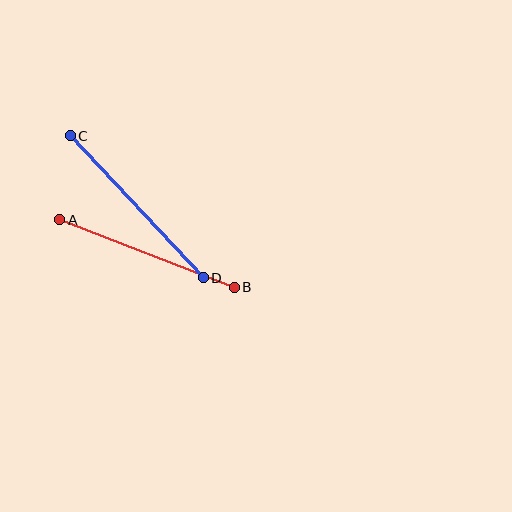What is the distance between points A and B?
The distance is approximately 187 pixels.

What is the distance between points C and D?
The distance is approximately 195 pixels.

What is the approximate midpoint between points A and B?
The midpoint is at approximately (147, 254) pixels.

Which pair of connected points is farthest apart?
Points C and D are farthest apart.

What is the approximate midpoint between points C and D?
The midpoint is at approximately (137, 207) pixels.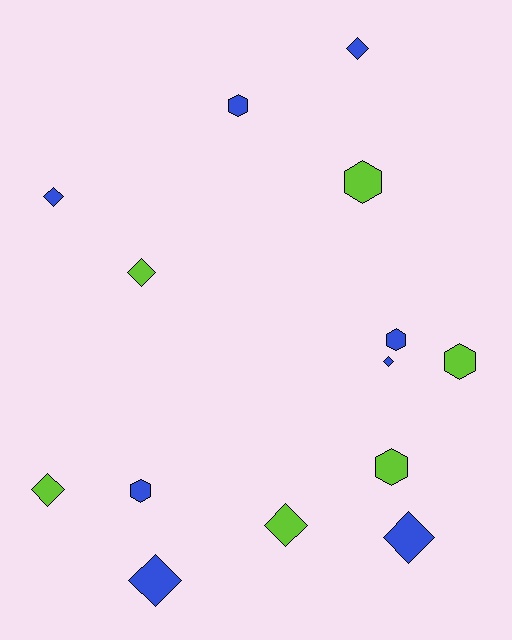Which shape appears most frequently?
Diamond, with 8 objects.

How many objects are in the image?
There are 14 objects.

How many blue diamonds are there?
There are 5 blue diamonds.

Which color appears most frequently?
Blue, with 8 objects.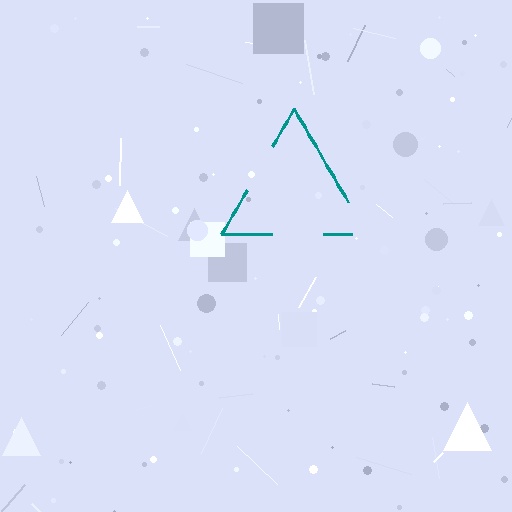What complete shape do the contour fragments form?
The contour fragments form a triangle.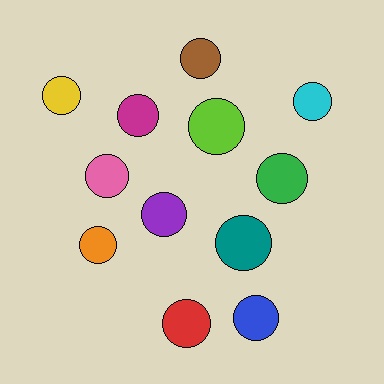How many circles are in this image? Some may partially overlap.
There are 12 circles.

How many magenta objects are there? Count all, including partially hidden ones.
There is 1 magenta object.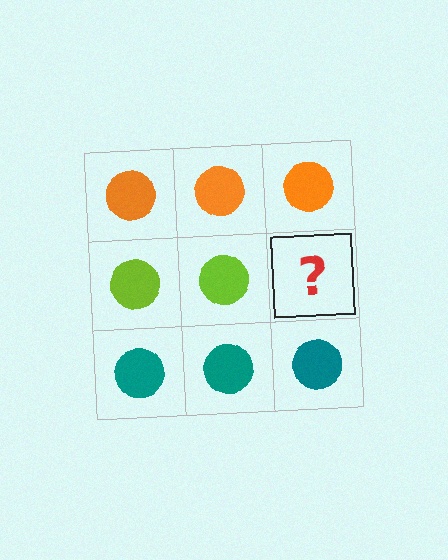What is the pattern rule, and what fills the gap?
The rule is that each row has a consistent color. The gap should be filled with a lime circle.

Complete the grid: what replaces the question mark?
The question mark should be replaced with a lime circle.